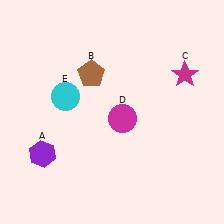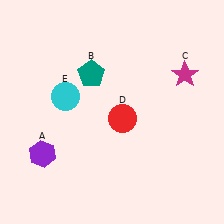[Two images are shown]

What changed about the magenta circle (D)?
In Image 1, D is magenta. In Image 2, it changed to red.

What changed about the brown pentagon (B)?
In Image 1, B is brown. In Image 2, it changed to teal.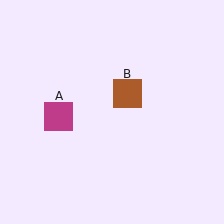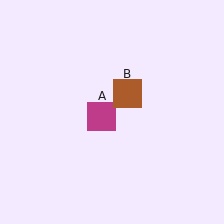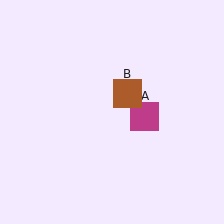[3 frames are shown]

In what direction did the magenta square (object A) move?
The magenta square (object A) moved right.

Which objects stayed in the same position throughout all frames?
Brown square (object B) remained stationary.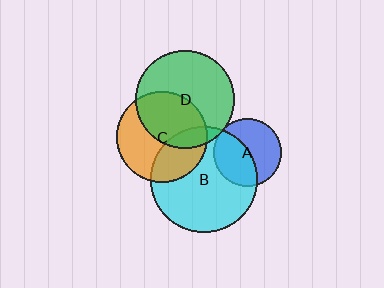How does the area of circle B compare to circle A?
Approximately 2.5 times.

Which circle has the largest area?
Circle B (cyan).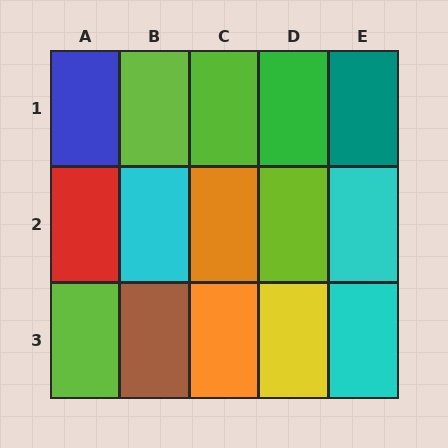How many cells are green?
1 cell is green.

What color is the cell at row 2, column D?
Lime.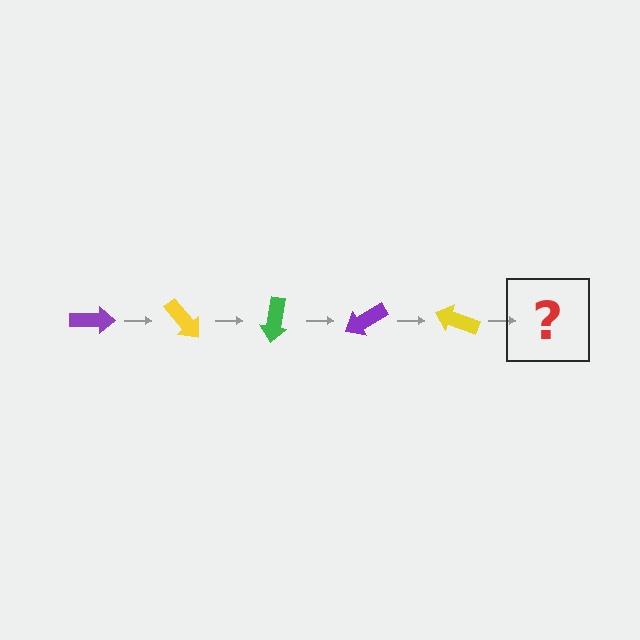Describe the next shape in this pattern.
It should be a green arrow, rotated 250 degrees from the start.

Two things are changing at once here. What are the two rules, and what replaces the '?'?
The two rules are that it rotates 50 degrees each step and the color cycles through purple, yellow, and green. The '?' should be a green arrow, rotated 250 degrees from the start.